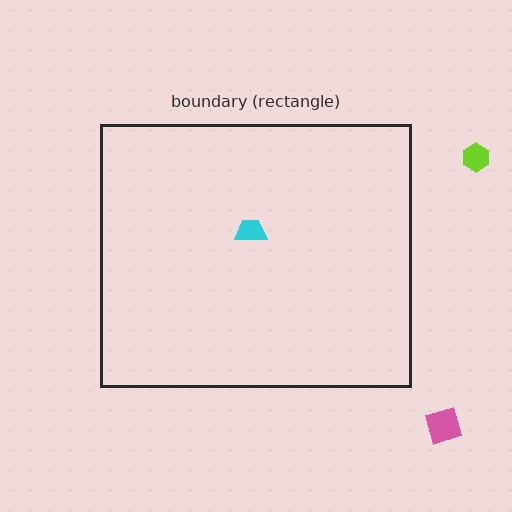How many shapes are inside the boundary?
1 inside, 2 outside.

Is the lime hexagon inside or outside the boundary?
Outside.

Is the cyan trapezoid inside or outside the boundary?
Inside.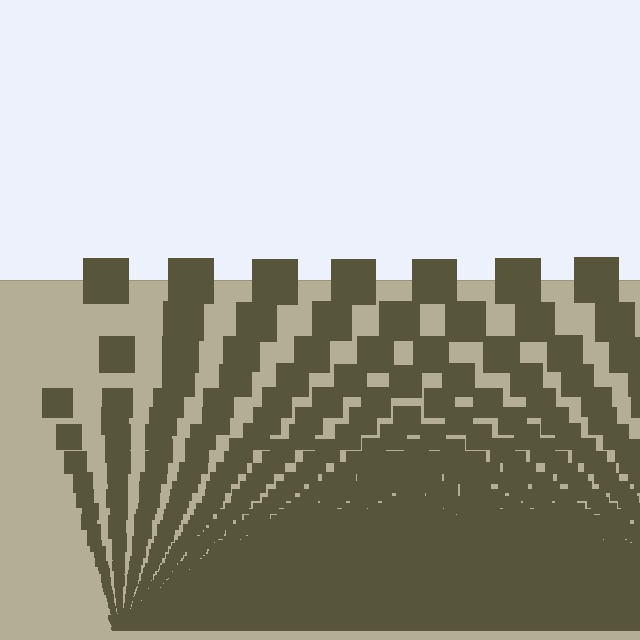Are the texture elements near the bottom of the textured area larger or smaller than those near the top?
Smaller. The gradient is inverted — elements near the bottom are smaller and denser.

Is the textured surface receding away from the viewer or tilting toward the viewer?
The surface appears to tilt toward the viewer. Texture elements get larger and sparser toward the top.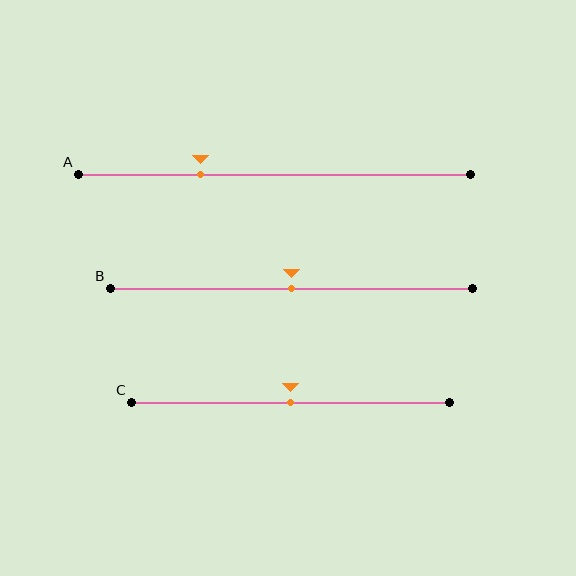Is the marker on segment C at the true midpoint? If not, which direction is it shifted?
Yes, the marker on segment C is at the true midpoint.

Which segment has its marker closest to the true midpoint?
Segment B has its marker closest to the true midpoint.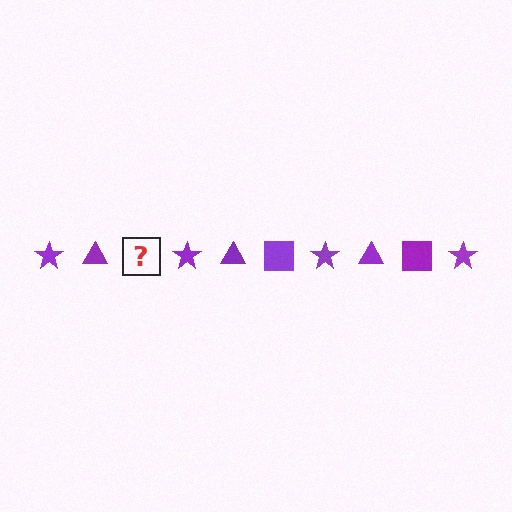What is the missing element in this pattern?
The missing element is a purple square.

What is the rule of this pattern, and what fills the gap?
The rule is that the pattern cycles through star, triangle, square shapes in purple. The gap should be filled with a purple square.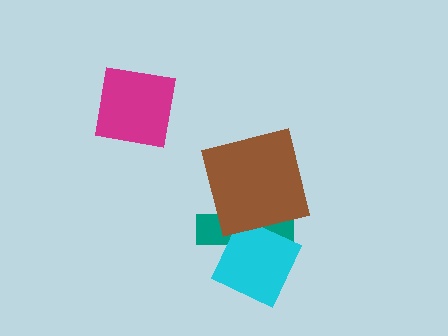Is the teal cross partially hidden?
Yes, it is partially covered by another shape.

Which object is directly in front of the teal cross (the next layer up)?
The cyan square is directly in front of the teal cross.